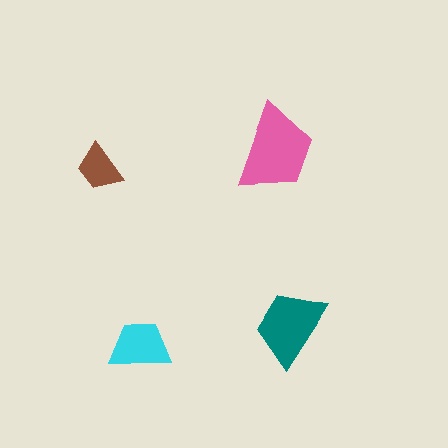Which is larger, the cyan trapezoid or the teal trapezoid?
The teal one.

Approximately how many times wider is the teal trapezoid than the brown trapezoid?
About 1.5 times wider.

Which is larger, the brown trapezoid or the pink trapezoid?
The pink one.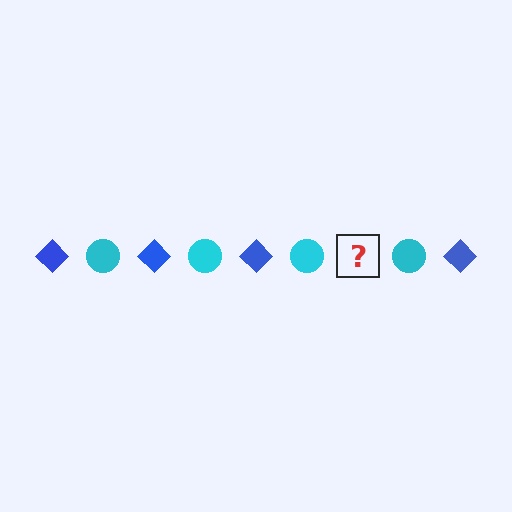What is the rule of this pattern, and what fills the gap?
The rule is that the pattern alternates between blue diamond and cyan circle. The gap should be filled with a blue diamond.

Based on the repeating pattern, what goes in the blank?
The blank should be a blue diamond.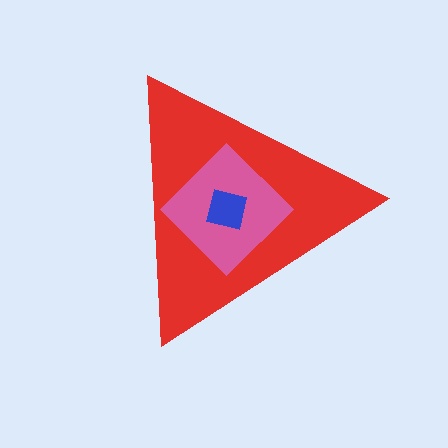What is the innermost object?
The blue square.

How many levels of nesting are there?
3.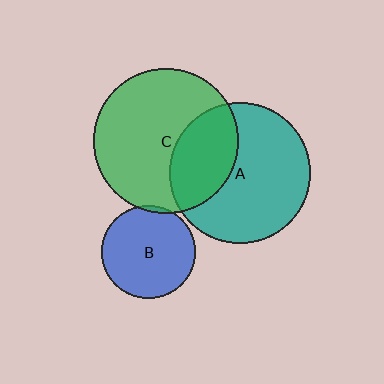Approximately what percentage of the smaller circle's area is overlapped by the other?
Approximately 35%.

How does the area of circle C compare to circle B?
Approximately 2.4 times.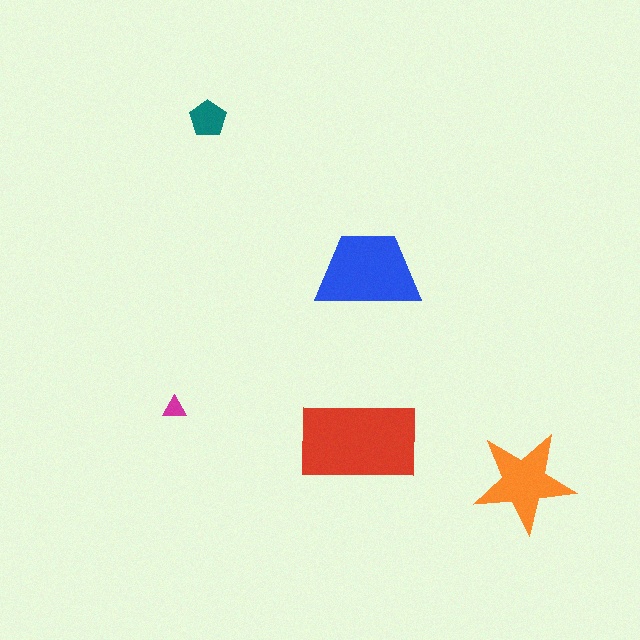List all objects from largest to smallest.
The red rectangle, the blue trapezoid, the orange star, the teal pentagon, the magenta triangle.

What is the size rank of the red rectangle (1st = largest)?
1st.